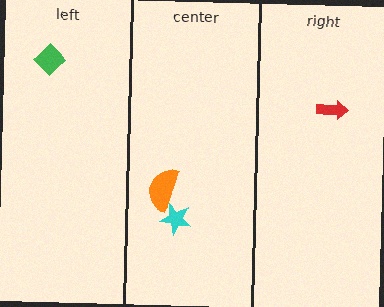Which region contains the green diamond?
The left region.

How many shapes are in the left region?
1.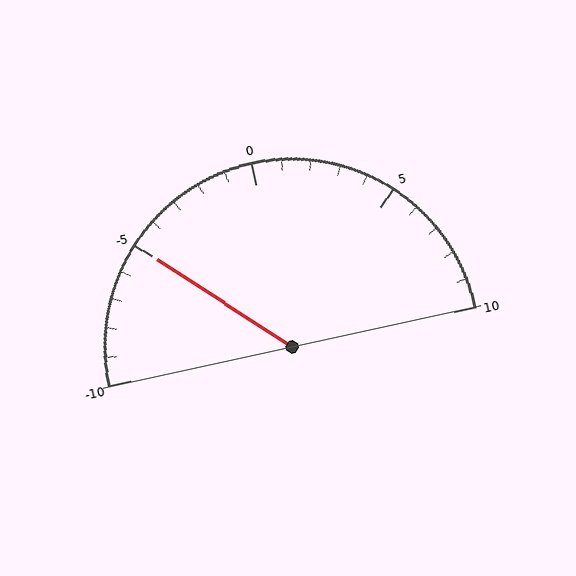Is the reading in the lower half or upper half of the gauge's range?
The reading is in the lower half of the range (-10 to 10).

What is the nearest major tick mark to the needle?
The nearest major tick mark is -5.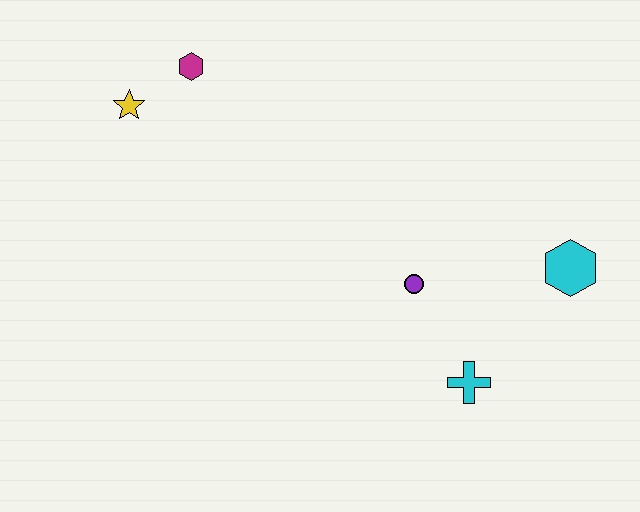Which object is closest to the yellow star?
The magenta hexagon is closest to the yellow star.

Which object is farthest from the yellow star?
The cyan hexagon is farthest from the yellow star.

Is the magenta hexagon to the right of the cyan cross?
No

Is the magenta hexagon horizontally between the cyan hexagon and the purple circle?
No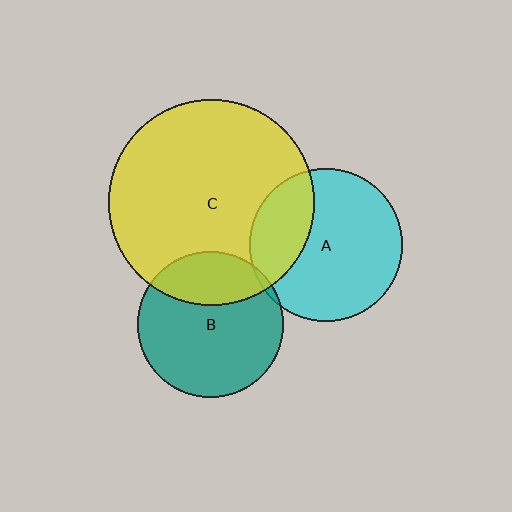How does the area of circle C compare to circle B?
Approximately 2.0 times.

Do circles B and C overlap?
Yes.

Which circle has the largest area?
Circle C (yellow).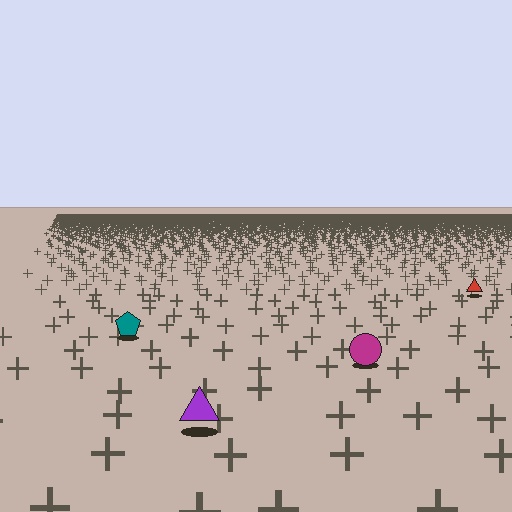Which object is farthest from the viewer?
The red triangle is farthest from the viewer. It appears smaller and the ground texture around it is denser.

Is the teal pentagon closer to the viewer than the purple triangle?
No. The purple triangle is closer — you can tell from the texture gradient: the ground texture is coarser near it.